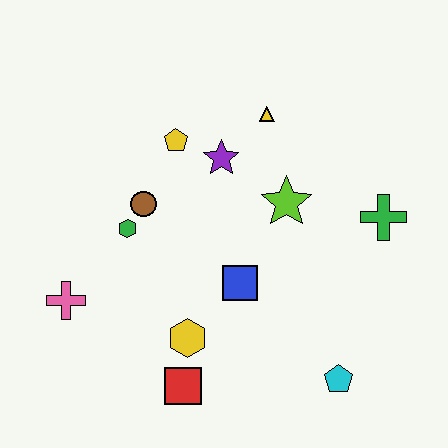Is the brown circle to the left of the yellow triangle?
Yes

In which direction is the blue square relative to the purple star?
The blue square is below the purple star.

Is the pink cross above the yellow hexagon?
Yes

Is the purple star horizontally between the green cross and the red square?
Yes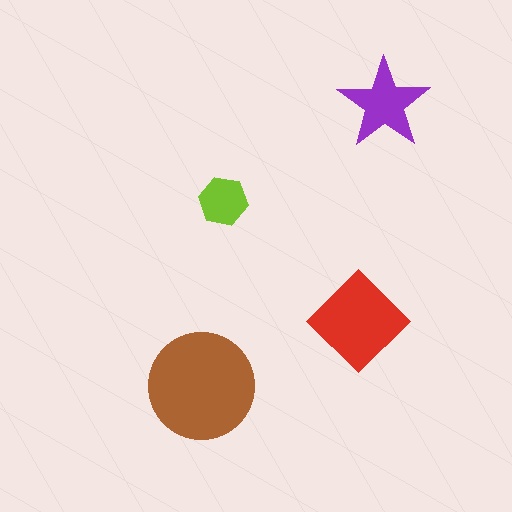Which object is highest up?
The purple star is topmost.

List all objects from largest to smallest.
The brown circle, the red diamond, the purple star, the lime hexagon.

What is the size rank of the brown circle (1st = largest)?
1st.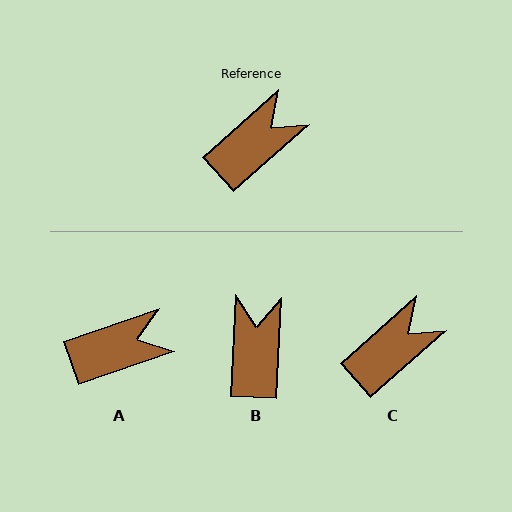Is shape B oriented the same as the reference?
No, it is off by about 46 degrees.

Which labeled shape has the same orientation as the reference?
C.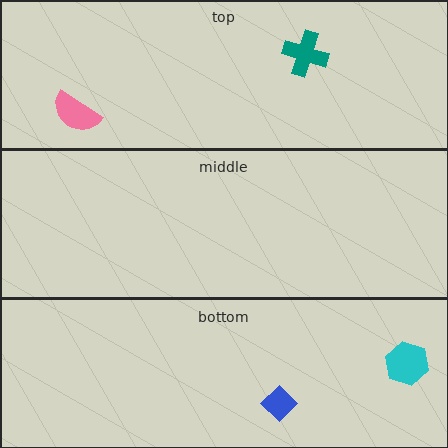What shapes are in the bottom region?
The blue diamond, the cyan hexagon.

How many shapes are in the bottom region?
2.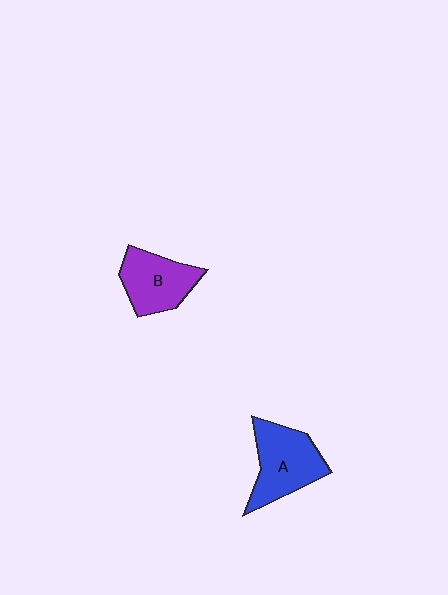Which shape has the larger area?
Shape A (blue).